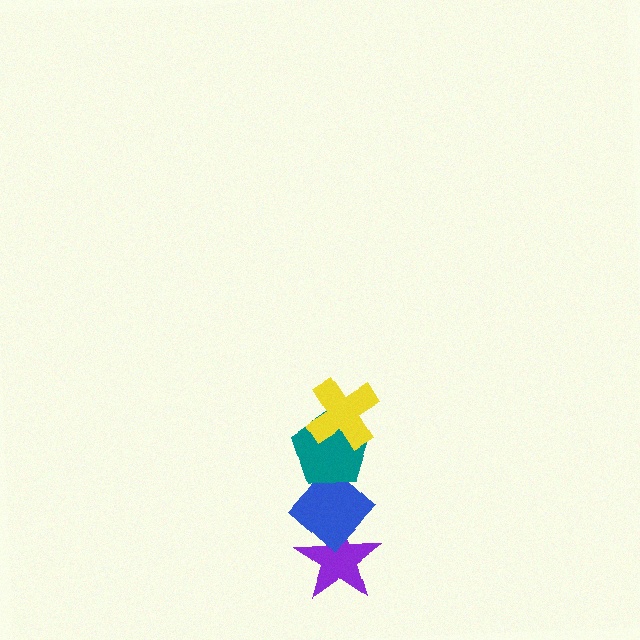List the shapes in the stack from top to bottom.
From top to bottom: the yellow cross, the teal pentagon, the blue diamond, the purple star.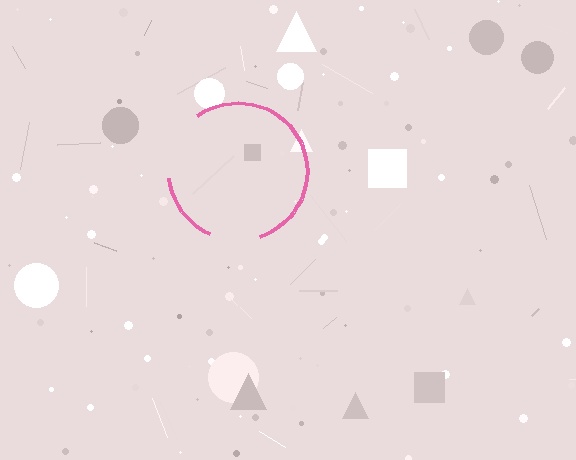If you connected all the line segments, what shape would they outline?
They would outline a circle.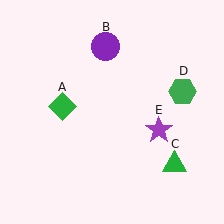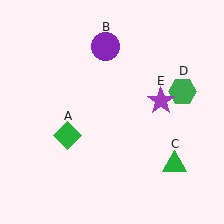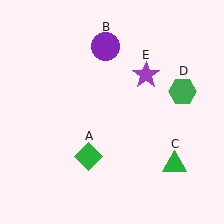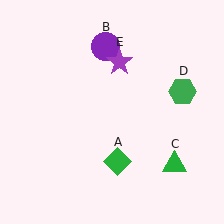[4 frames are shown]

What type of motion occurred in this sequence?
The green diamond (object A), purple star (object E) rotated counterclockwise around the center of the scene.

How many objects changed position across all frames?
2 objects changed position: green diamond (object A), purple star (object E).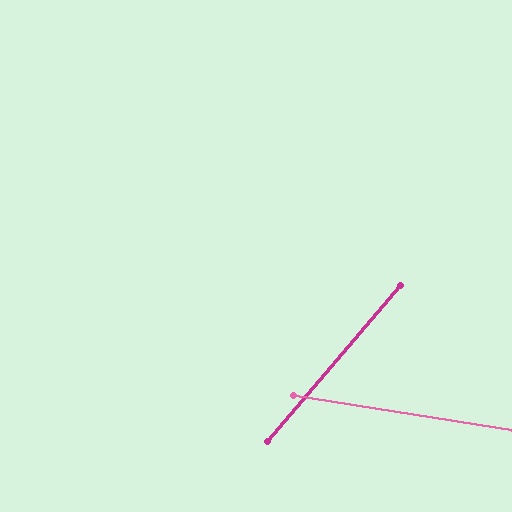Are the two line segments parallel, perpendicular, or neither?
Neither parallel nor perpendicular — they differ by about 58°.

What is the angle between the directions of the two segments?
Approximately 58 degrees.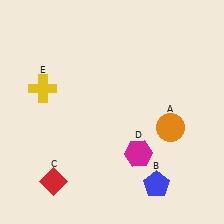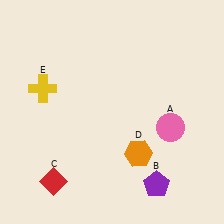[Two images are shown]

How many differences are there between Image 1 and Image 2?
There are 3 differences between the two images.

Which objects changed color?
A changed from orange to pink. B changed from blue to purple. D changed from magenta to orange.